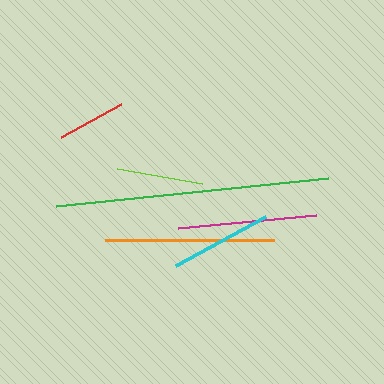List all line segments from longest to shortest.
From longest to shortest: green, orange, magenta, cyan, lime, red.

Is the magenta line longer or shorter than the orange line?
The orange line is longer than the magenta line.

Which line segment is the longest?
The green line is the longest at approximately 273 pixels.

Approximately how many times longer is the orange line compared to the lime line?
The orange line is approximately 2.0 times the length of the lime line.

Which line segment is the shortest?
The red line is the shortest at approximately 67 pixels.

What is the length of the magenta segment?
The magenta segment is approximately 139 pixels long.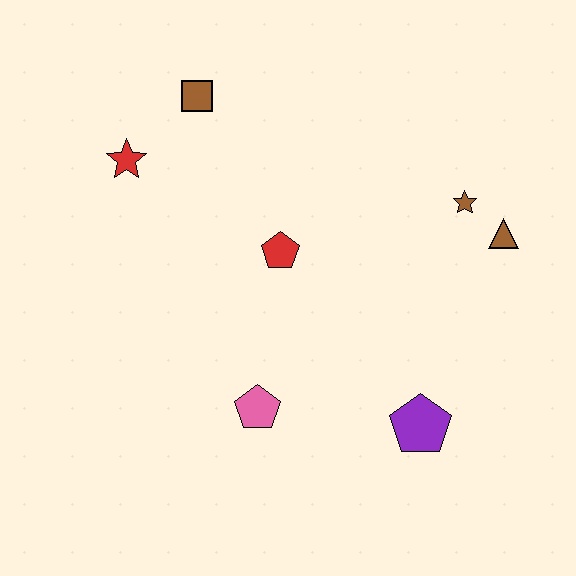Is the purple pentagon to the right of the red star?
Yes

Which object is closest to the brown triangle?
The brown star is closest to the brown triangle.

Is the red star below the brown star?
No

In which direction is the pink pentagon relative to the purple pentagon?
The pink pentagon is to the left of the purple pentagon.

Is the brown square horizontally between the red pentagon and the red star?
Yes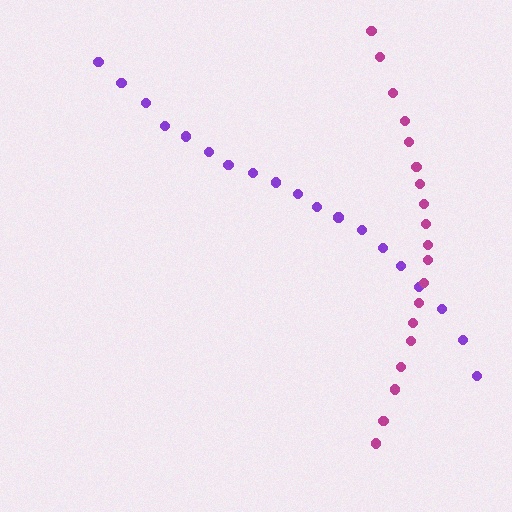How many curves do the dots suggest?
There are 2 distinct paths.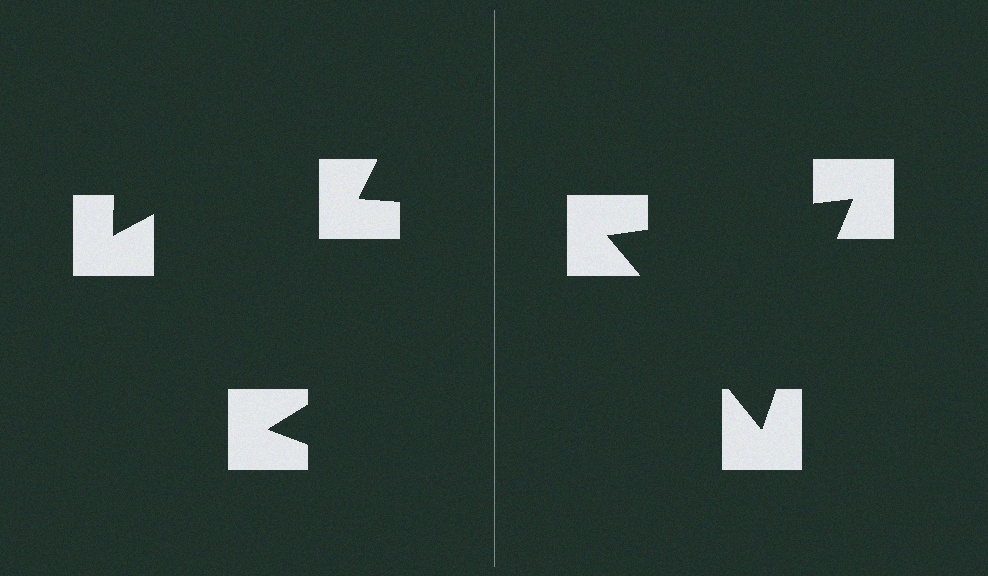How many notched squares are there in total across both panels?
6 — 3 on each side.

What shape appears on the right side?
An illusory triangle.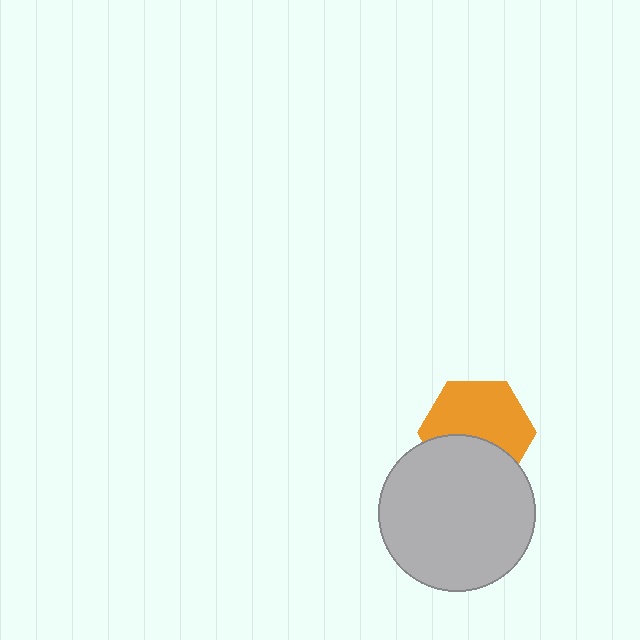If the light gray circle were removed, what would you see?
You would see the complete orange hexagon.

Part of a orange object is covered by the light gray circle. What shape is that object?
It is a hexagon.